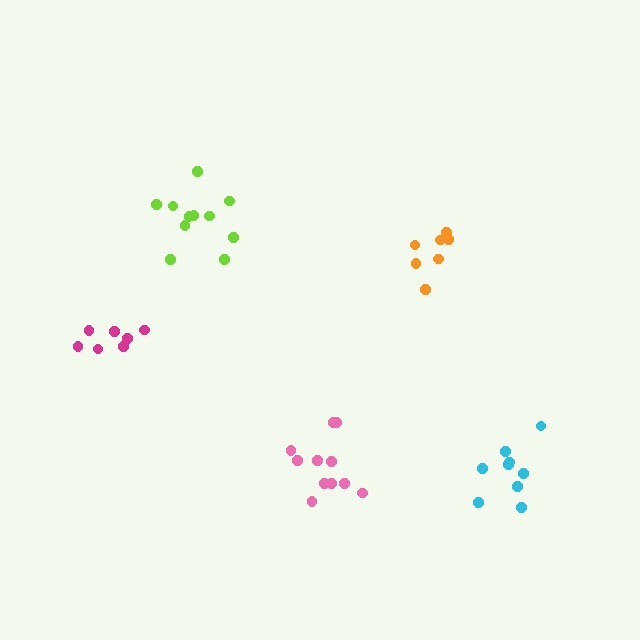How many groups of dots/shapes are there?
There are 5 groups.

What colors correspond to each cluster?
The clusters are colored: pink, lime, cyan, magenta, orange.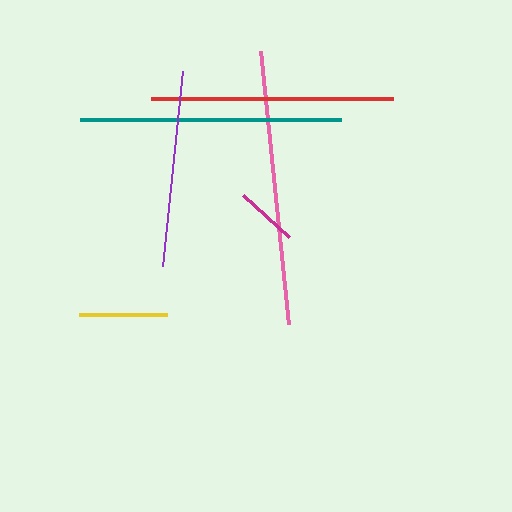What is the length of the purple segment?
The purple segment is approximately 195 pixels long.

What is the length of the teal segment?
The teal segment is approximately 261 pixels long.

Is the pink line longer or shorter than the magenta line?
The pink line is longer than the magenta line.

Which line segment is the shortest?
The magenta line is the shortest at approximately 62 pixels.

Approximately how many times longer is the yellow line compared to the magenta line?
The yellow line is approximately 1.4 times the length of the magenta line.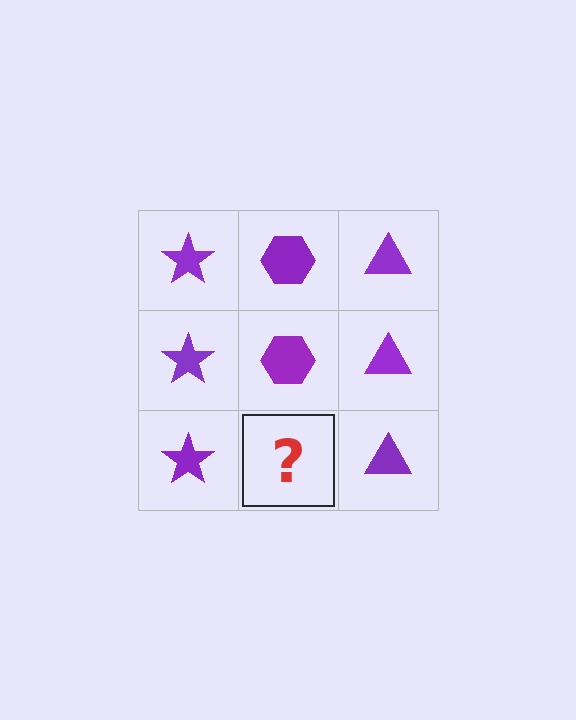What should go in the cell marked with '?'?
The missing cell should contain a purple hexagon.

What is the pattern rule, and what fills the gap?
The rule is that each column has a consistent shape. The gap should be filled with a purple hexagon.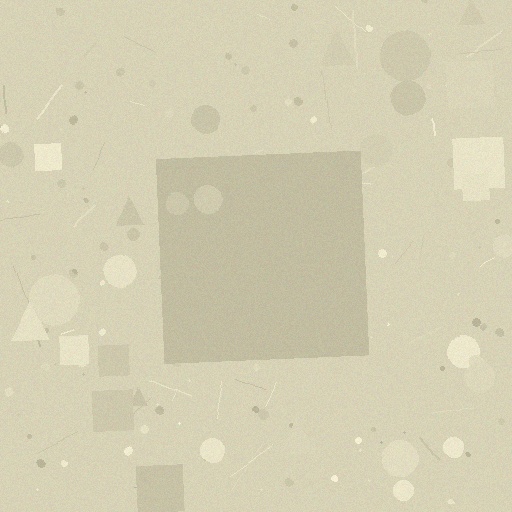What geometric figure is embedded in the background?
A square is embedded in the background.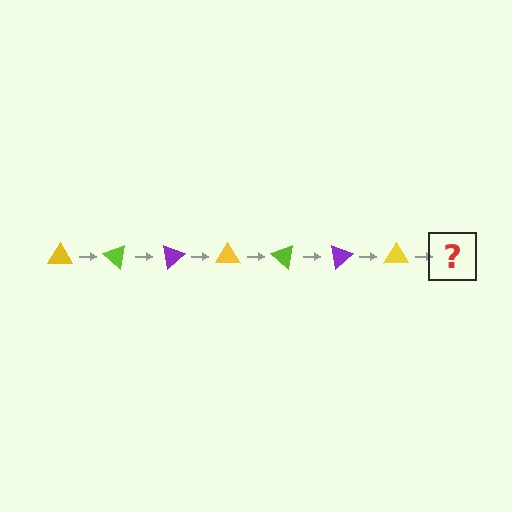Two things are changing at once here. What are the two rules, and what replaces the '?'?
The two rules are that it rotates 40 degrees each step and the color cycles through yellow, lime, and purple. The '?' should be a lime triangle, rotated 280 degrees from the start.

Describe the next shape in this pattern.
It should be a lime triangle, rotated 280 degrees from the start.